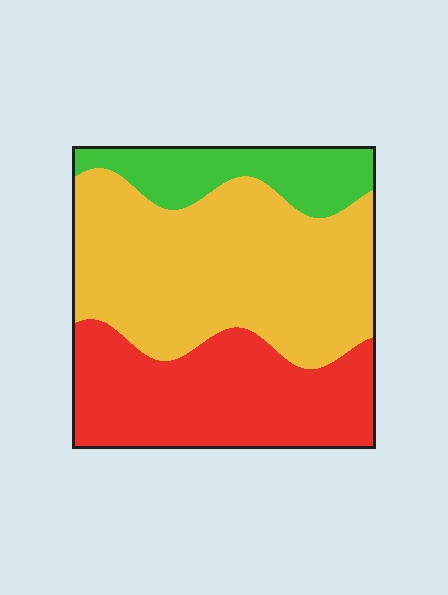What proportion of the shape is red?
Red takes up about one third (1/3) of the shape.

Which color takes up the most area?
Yellow, at roughly 50%.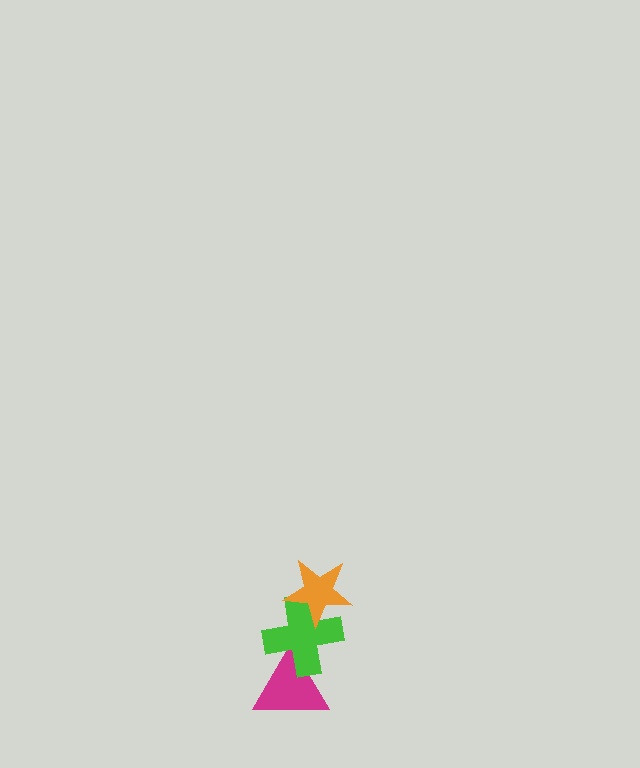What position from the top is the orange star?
The orange star is 1st from the top.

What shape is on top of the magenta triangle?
The green cross is on top of the magenta triangle.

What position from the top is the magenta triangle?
The magenta triangle is 3rd from the top.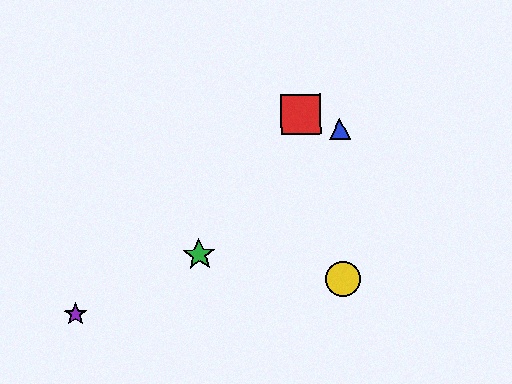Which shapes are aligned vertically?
The blue triangle, the yellow circle are aligned vertically.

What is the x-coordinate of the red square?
The red square is at x≈301.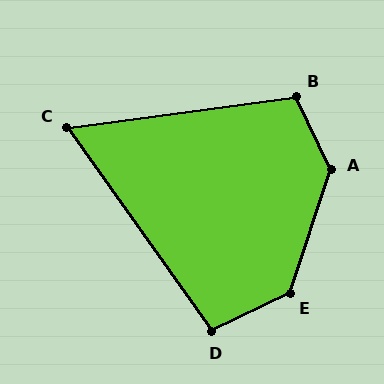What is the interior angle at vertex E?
Approximately 134 degrees (obtuse).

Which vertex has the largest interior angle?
A, at approximately 136 degrees.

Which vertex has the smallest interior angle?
C, at approximately 62 degrees.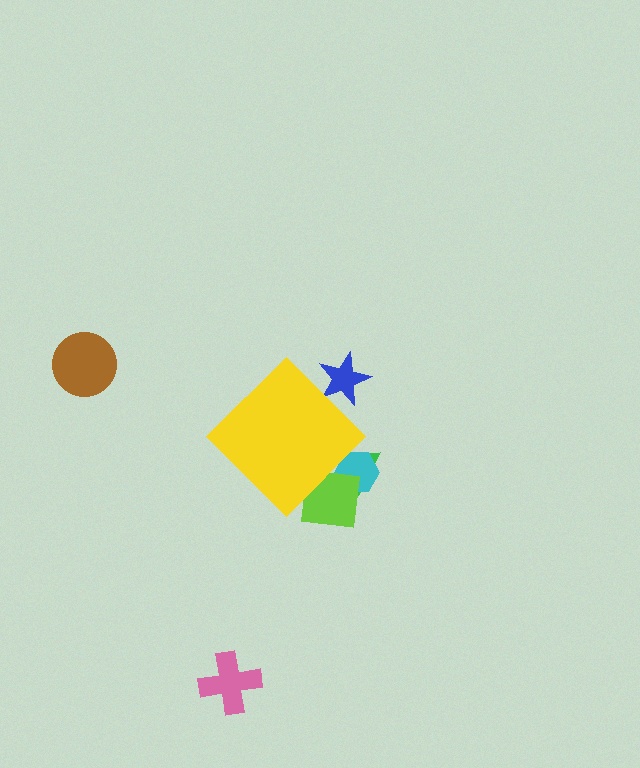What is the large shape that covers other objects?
A yellow diamond.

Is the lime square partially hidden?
Yes, the lime square is partially hidden behind the yellow diamond.